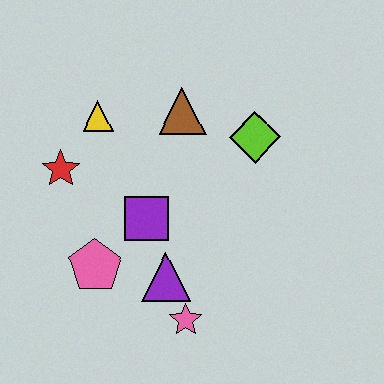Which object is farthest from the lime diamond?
The pink pentagon is farthest from the lime diamond.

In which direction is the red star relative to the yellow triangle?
The red star is below the yellow triangle.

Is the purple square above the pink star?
Yes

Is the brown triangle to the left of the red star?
No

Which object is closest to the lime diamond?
The brown triangle is closest to the lime diamond.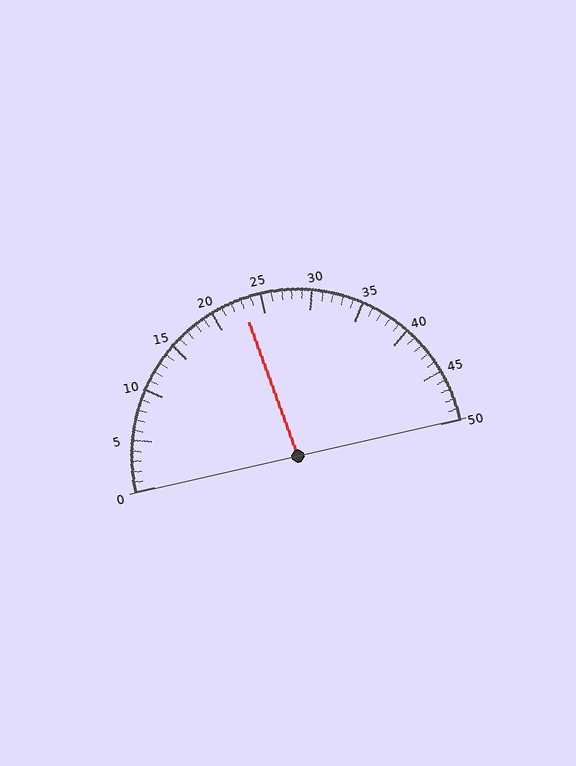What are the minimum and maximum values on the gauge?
The gauge ranges from 0 to 50.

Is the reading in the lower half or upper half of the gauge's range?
The reading is in the lower half of the range (0 to 50).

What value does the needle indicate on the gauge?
The needle indicates approximately 23.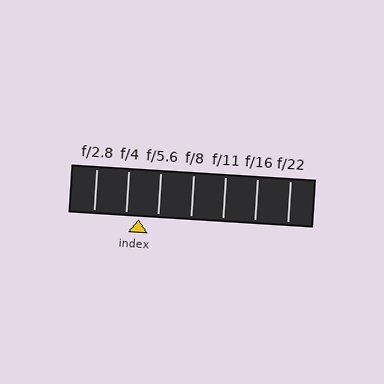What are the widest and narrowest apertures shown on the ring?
The widest aperture shown is f/2.8 and the narrowest is f/22.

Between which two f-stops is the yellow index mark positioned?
The index mark is between f/4 and f/5.6.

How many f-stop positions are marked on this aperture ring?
There are 7 f-stop positions marked.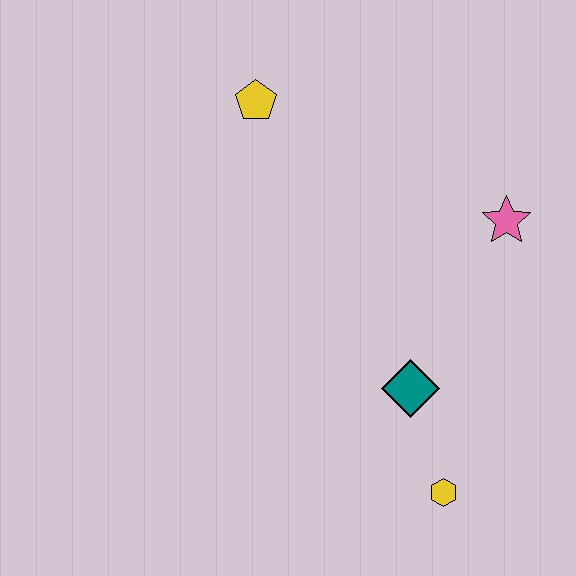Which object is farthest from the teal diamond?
The yellow pentagon is farthest from the teal diamond.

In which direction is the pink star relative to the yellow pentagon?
The pink star is to the right of the yellow pentagon.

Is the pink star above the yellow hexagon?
Yes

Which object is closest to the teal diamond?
The yellow hexagon is closest to the teal diamond.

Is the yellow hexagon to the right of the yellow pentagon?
Yes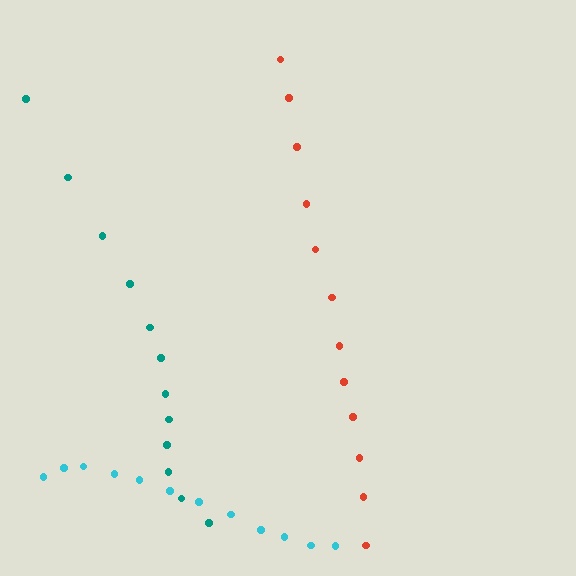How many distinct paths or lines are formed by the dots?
There are 3 distinct paths.